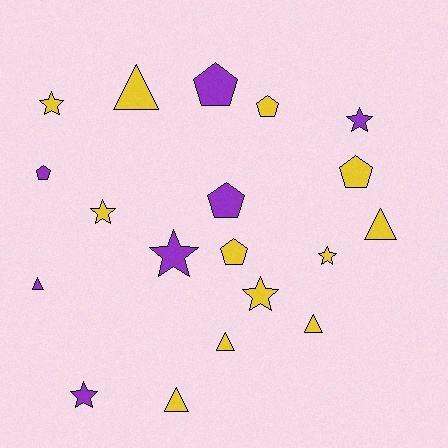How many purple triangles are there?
There is 1 purple triangle.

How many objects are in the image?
There are 19 objects.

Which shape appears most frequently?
Star, with 7 objects.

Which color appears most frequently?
Yellow, with 12 objects.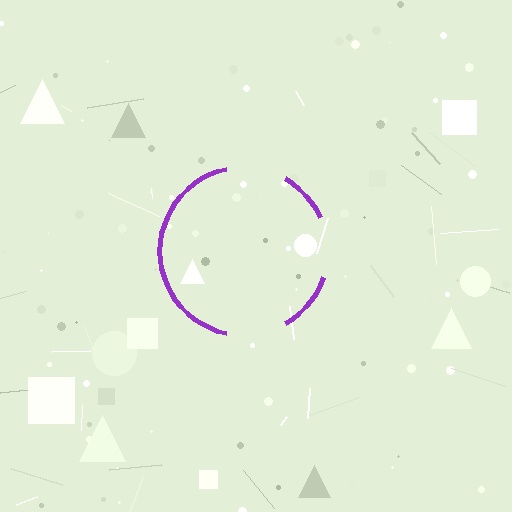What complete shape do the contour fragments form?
The contour fragments form a circle.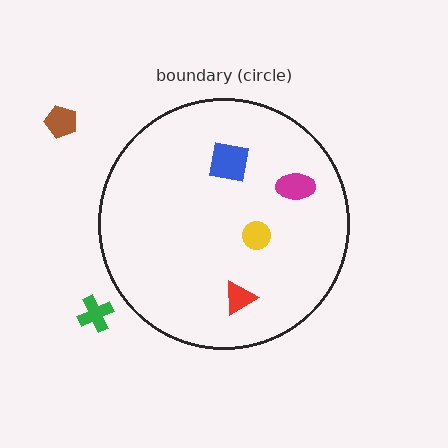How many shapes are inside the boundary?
4 inside, 2 outside.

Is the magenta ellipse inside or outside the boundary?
Inside.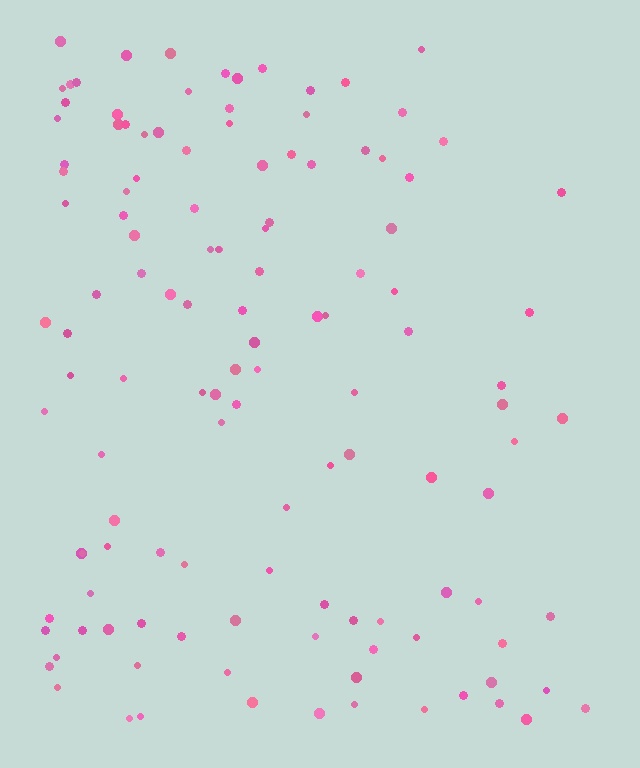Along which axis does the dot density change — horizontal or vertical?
Horizontal.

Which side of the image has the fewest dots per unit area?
The right.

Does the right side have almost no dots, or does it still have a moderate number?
Still a moderate number, just noticeably fewer than the left.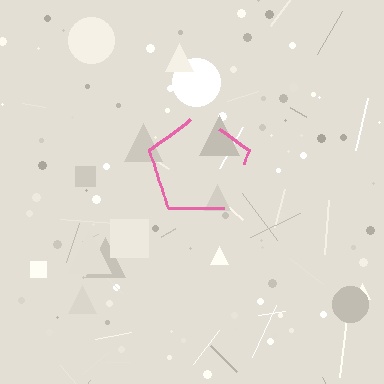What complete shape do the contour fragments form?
The contour fragments form a pentagon.